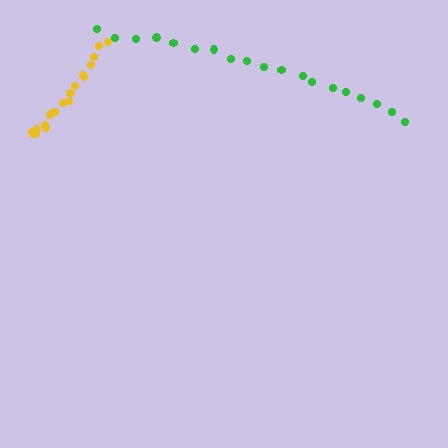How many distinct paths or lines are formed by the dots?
There are 2 distinct paths.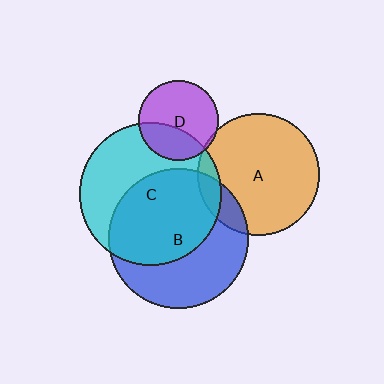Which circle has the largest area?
Circle C (cyan).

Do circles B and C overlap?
Yes.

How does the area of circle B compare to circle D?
Approximately 3.0 times.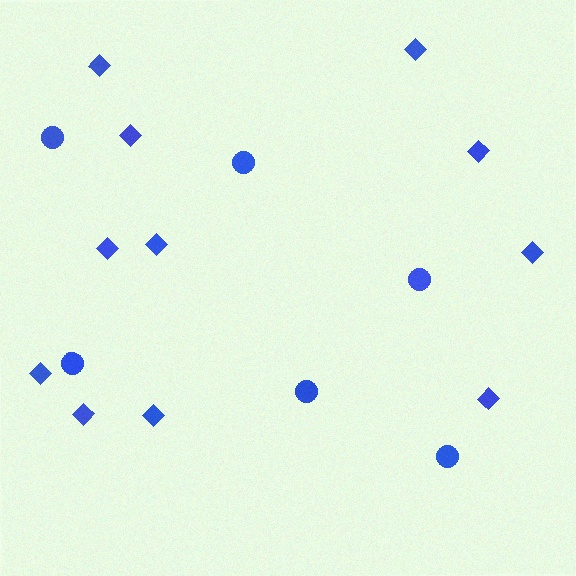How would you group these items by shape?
There are 2 groups: one group of diamonds (11) and one group of circles (6).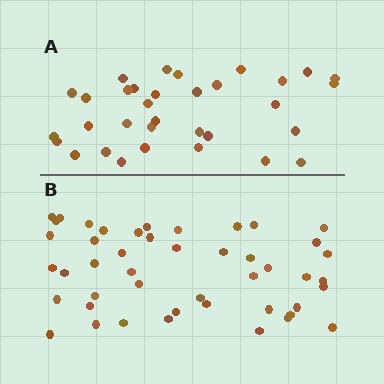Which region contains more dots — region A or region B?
Region B (the bottom region) has more dots.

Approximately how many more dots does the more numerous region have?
Region B has approximately 15 more dots than region A.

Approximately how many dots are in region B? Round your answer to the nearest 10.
About 50 dots. (The exact count is 46, which rounds to 50.)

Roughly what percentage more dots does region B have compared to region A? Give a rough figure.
About 40% more.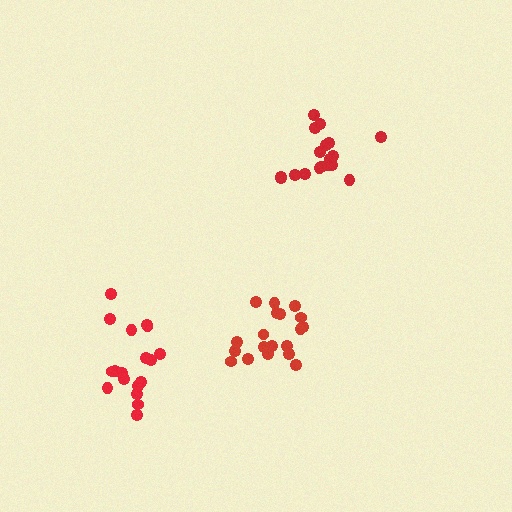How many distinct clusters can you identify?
There are 3 distinct clusters.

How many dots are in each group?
Group 1: 18 dots, Group 2: 19 dots, Group 3: 18 dots (55 total).